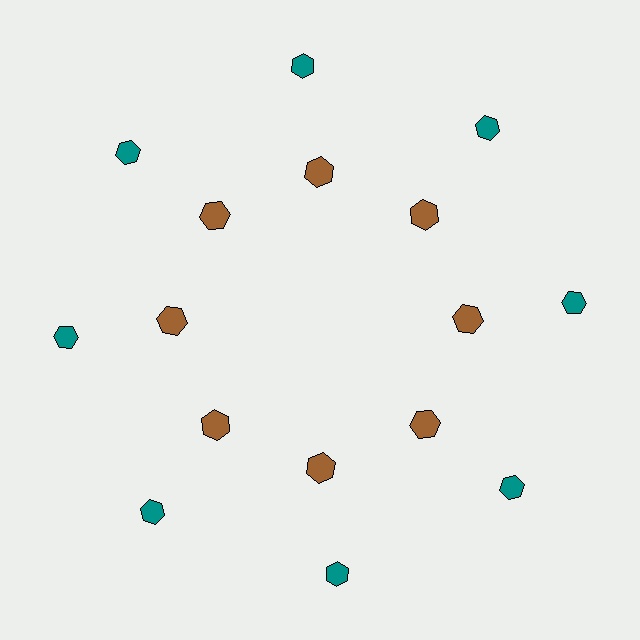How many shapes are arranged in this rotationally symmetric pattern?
There are 16 shapes, arranged in 8 groups of 2.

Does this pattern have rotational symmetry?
Yes, this pattern has 8-fold rotational symmetry. It looks the same after rotating 45 degrees around the center.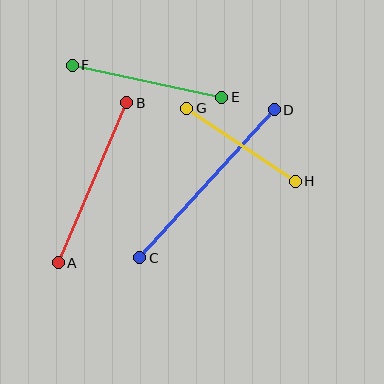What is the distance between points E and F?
The distance is approximately 153 pixels.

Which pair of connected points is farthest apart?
Points C and D are farthest apart.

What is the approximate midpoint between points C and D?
The midpoint is at approximately (207, 184) pixels.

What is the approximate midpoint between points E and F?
The midpoint is at approximately (147, 81) pixels.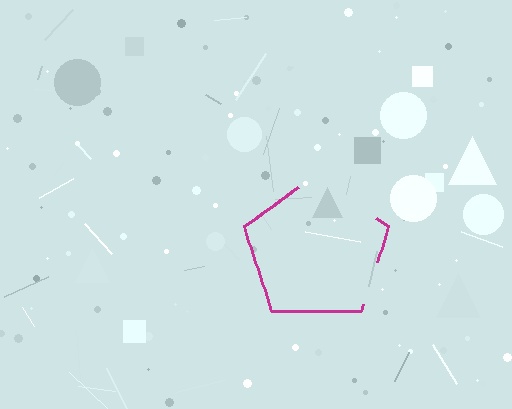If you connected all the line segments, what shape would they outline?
They would outline a pentagon.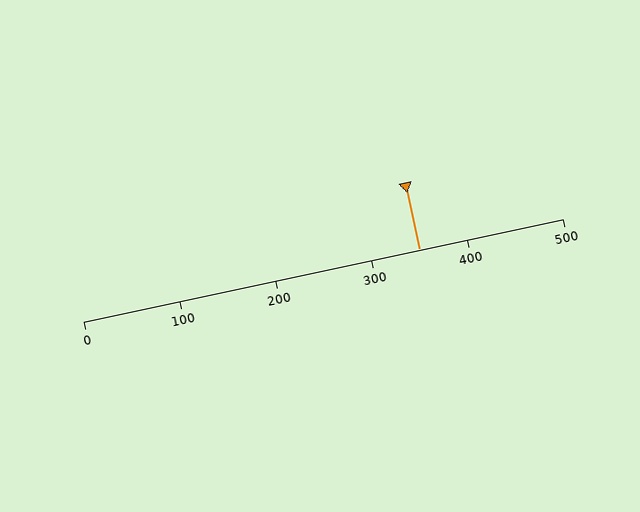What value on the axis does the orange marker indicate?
The marker indicates approximately 350.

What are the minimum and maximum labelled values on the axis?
The axis runs from 0 to 500.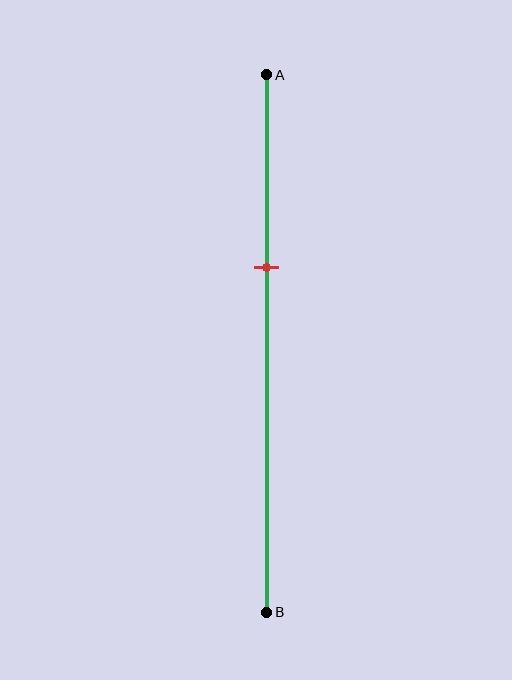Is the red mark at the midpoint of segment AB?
No, the mark is at about 35% from A, not at the 50% midpoint.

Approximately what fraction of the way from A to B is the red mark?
The red mark is approximately 35% of the way from A to B.